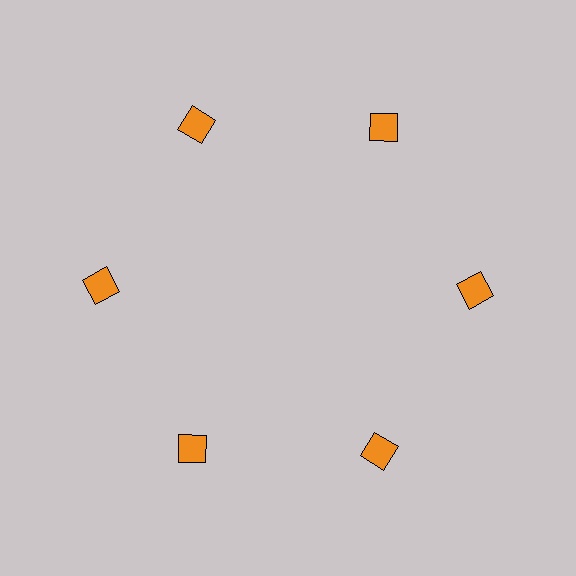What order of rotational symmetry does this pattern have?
This pattern has 6-fold rotational symmetry.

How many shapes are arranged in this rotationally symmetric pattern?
There are 6 shapes, arranged in 6 groups of 1.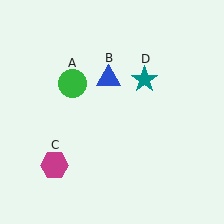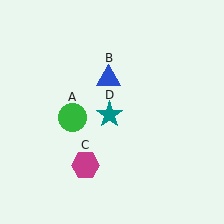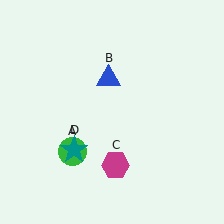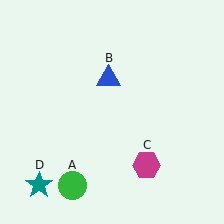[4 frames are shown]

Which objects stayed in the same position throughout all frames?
Blue triangle (object B) remained stationary.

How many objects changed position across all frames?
3 objects changed position: green circle (object A), magenta hexagon (object C), teal star (object D).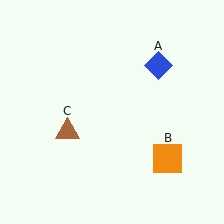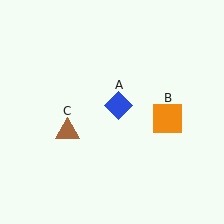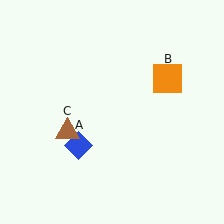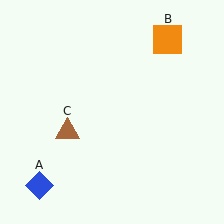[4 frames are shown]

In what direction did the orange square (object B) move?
The orange square (object B) moved up.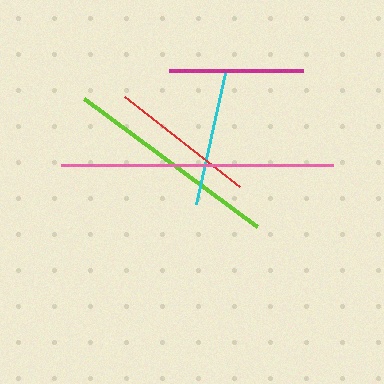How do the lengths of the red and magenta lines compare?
The red and magenta lines are approximately the same length.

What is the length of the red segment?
The red segment is approximately 146 pixels long.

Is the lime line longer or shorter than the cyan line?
The lime line is longer than the cyan line.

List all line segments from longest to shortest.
From longest to shortest: pink, lime, red, cyan, magenta.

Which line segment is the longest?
The pink line is the longest at approximately 272 pixels.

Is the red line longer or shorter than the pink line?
The pink line is longer than the red line.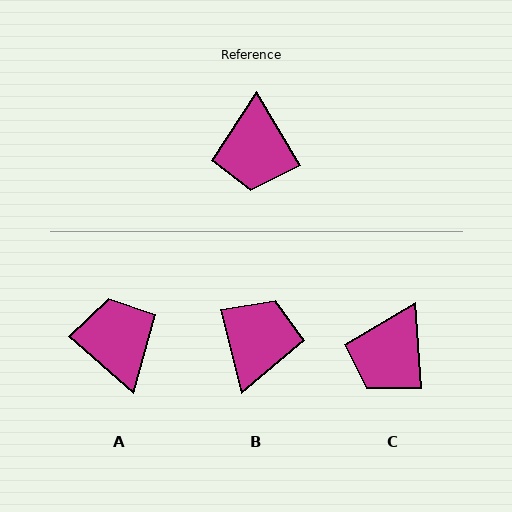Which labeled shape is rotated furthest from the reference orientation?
B, about 163 degrees away.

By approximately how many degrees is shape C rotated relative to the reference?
Approximately 27 degrees clockwise.